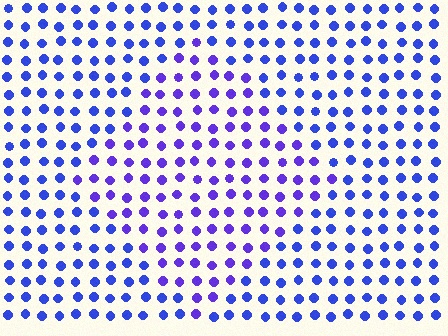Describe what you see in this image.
The image is filled with small blue elements in a uniform arrangement. A diamond-shaped region is visible where the elements are tinted to a slightly different hue, forming a subtle color boundary.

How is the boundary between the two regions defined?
The boundary is defined purely by a slight shift in hue (about 25 degrees). Spacing, size, and orientation are identical on both sides.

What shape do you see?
I see a diamond.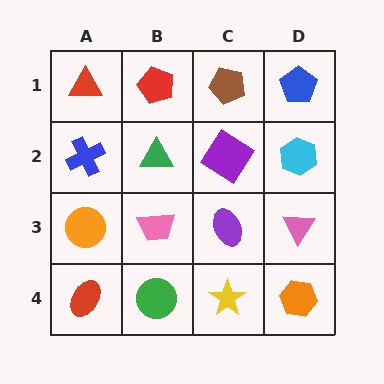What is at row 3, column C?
A purple ellipse.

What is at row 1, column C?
A brown pentagon.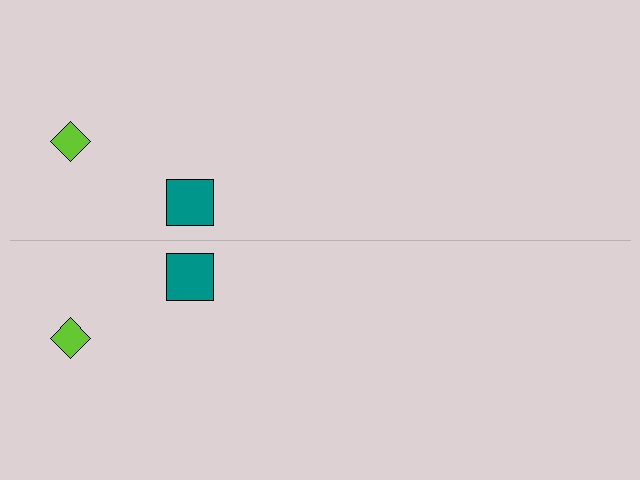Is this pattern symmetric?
Yes, this pattern has bilateral (reflection) symmetry.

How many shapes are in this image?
There are 4 shapes in this image.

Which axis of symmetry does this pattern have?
The pattern has a horizontal axis of symmetry running through the center of the image.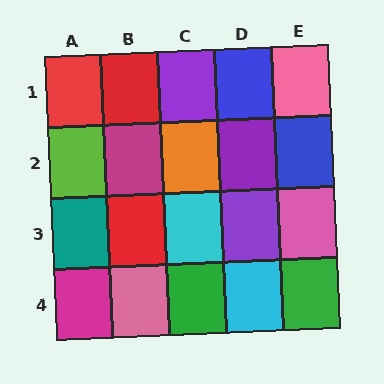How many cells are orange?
1 cell is orange.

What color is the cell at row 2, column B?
Magenta.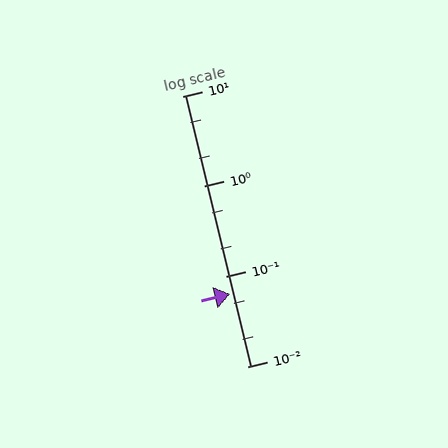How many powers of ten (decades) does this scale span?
The scale spans 3 decades, from 0.01 to 10.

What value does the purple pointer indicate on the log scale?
The pointer indicates approximately 0.063.